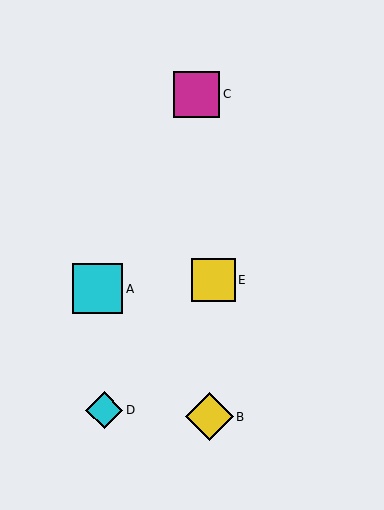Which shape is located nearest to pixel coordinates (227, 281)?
The yellow square (labeled E) at (213, 280) is nearest to that location.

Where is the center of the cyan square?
The center of the cyan square is at (97, 289).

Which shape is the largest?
The cyan square (labeled A) is the largest.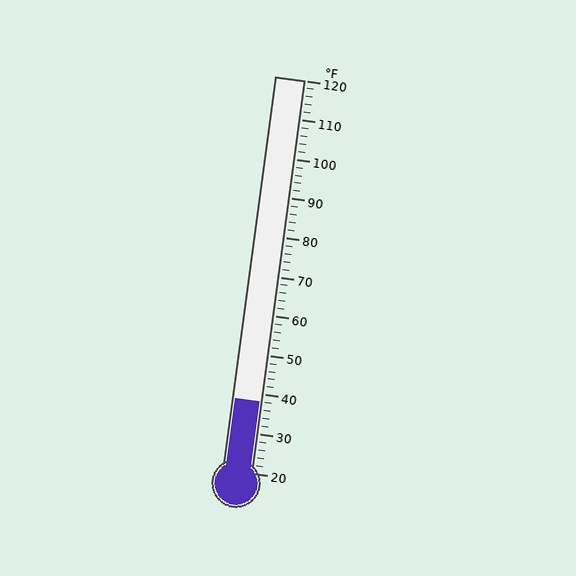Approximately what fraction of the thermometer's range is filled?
The thermometer is filled to approximately 20% of its range.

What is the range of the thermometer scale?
The thermometer scale ranges from 20°F to 120°F.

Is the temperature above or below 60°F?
The temperature is below 60°F.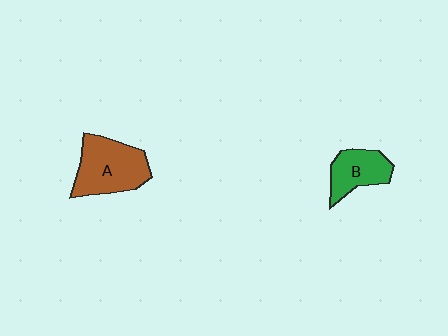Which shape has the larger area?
Shape A (brown).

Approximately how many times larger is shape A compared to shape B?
Approximately 1.5 times.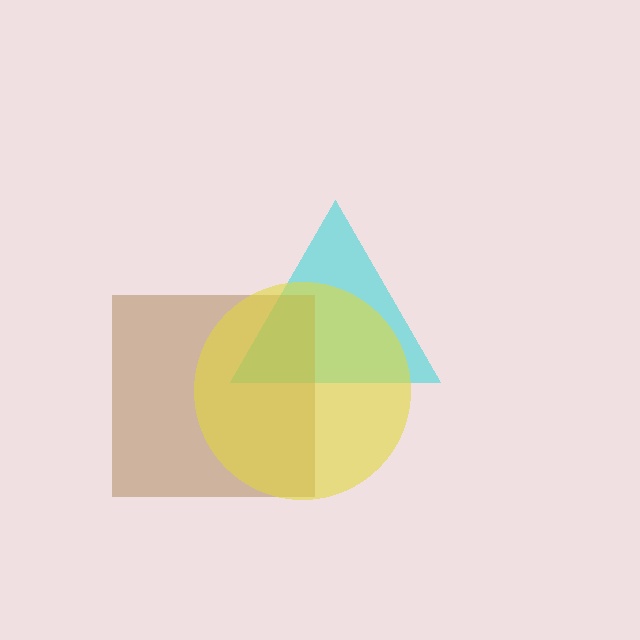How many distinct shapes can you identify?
There are 3 distinct shapes: a cyan triangle, a brown square, a yellow circle.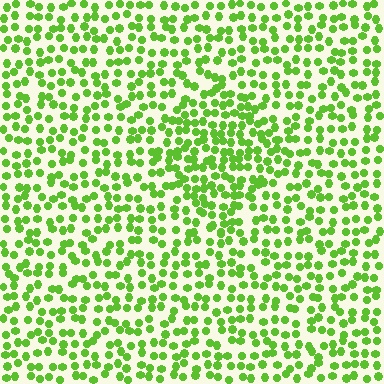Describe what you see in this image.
The image contains small lime elements arranged at two different densities. A diamond-shaped region is visible where the elements are more densely packed than the surrounding area.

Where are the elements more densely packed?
The elements are more densely packed inside the diamond boundary.